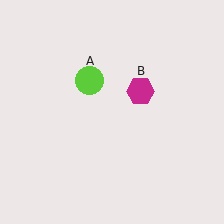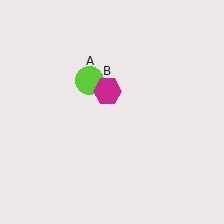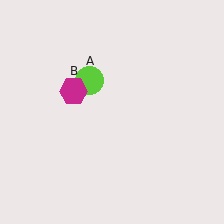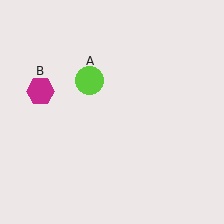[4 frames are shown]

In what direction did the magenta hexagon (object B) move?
The magenta hexagon (object B) moved left.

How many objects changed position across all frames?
1 object changed position: magenta hexagon (object B).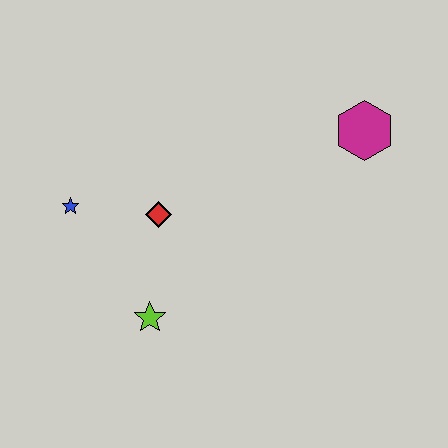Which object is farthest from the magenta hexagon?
The blue star is farthest from the magenta hexagon.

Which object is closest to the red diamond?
The blue star is closest to the red diamond.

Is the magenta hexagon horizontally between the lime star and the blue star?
No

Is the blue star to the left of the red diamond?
Yes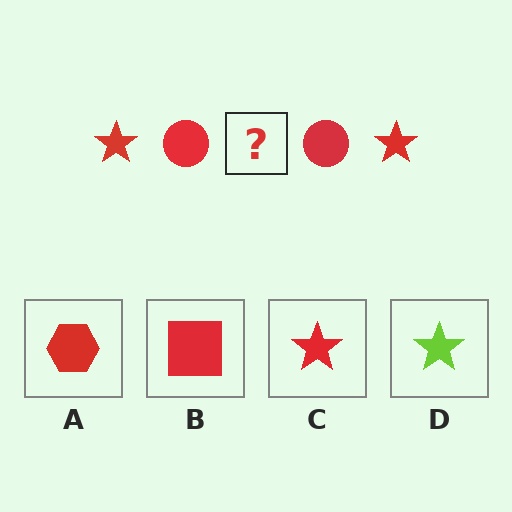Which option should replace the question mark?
Option C.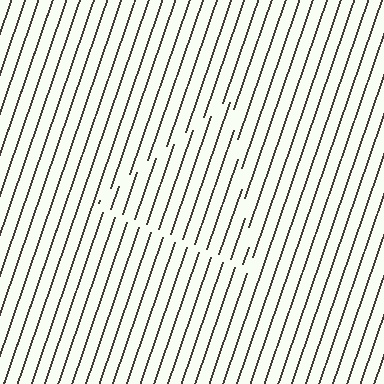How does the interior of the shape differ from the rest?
The interior of the shape contains the same grating, shifted by half a period — the contour is defined by the phase discontinuity where line-ends from the inner and outer gratings abut.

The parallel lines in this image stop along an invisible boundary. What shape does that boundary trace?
An illusory triangle. The interior of the shape contains the same grating, shifted by half a period — the contour is defined by the phase discontinuity where line-ends from the inner and outer gratings abut.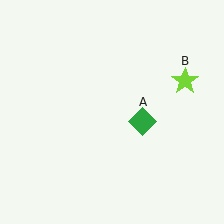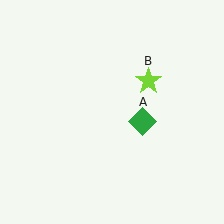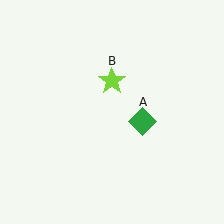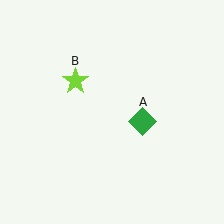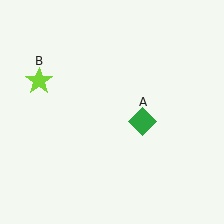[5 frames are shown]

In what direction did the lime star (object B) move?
The lime star (object B) moved left.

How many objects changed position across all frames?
1 object changed position: lime star (object B).